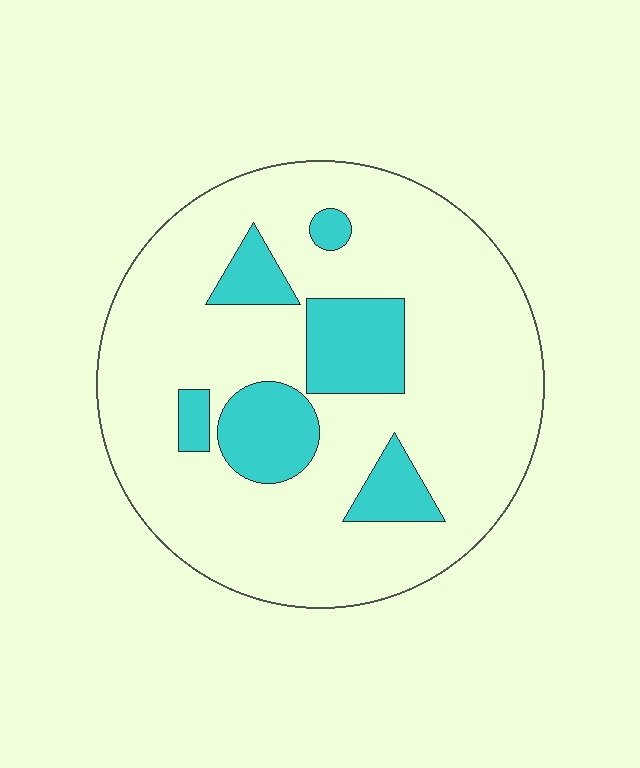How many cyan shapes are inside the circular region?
6.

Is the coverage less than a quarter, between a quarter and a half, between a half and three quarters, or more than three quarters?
Less than a quarter.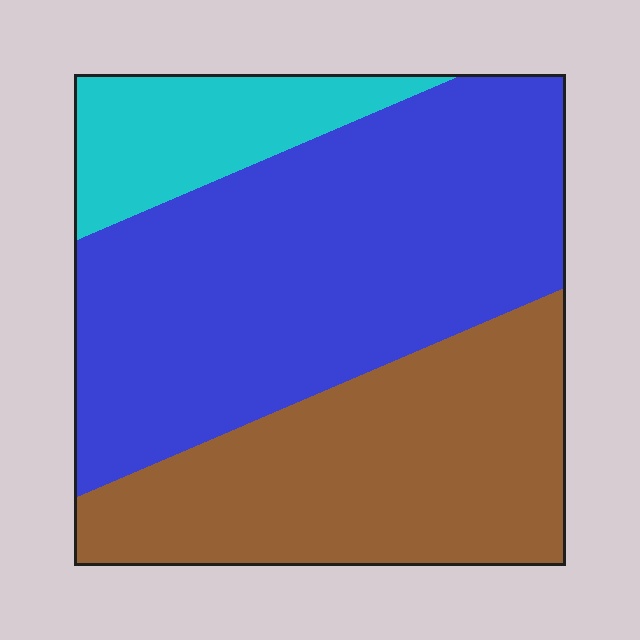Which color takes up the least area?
Cyan, at roughly 15%.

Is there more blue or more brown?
Blue.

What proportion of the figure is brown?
Brown takes up about one third (1/3) of the figure.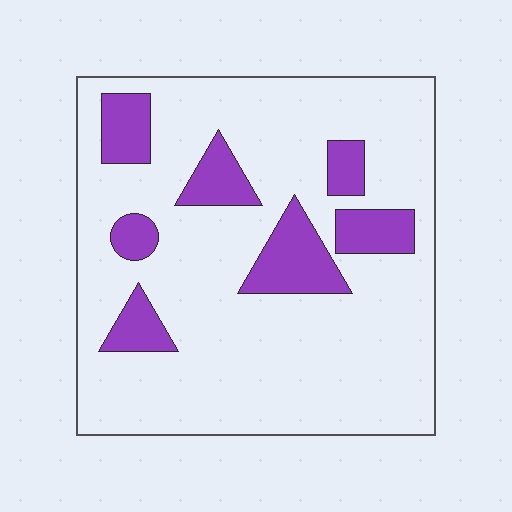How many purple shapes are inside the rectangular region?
7.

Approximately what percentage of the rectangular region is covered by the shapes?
Approximately 20%.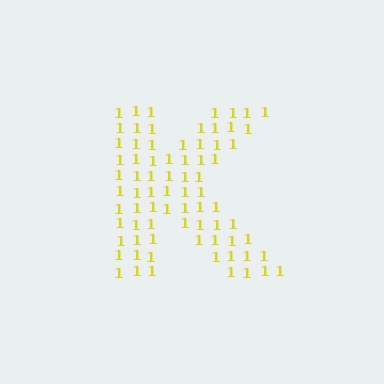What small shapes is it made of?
It is made of small digit 1's.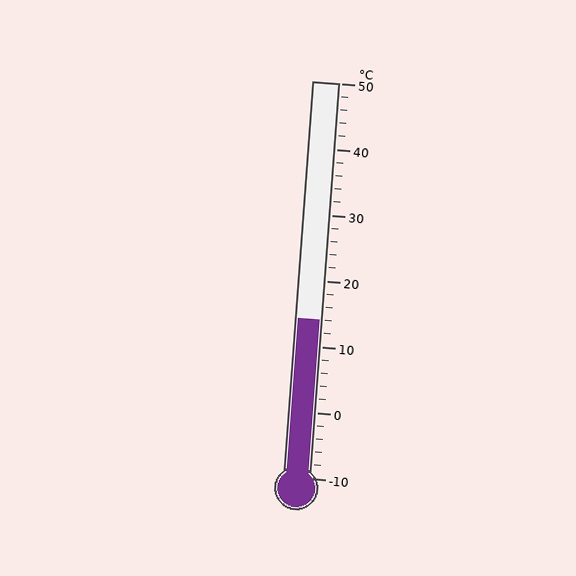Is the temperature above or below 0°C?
The temperature is above 0°C.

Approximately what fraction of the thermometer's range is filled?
The thermometer is filled to approximately 40% of its range.